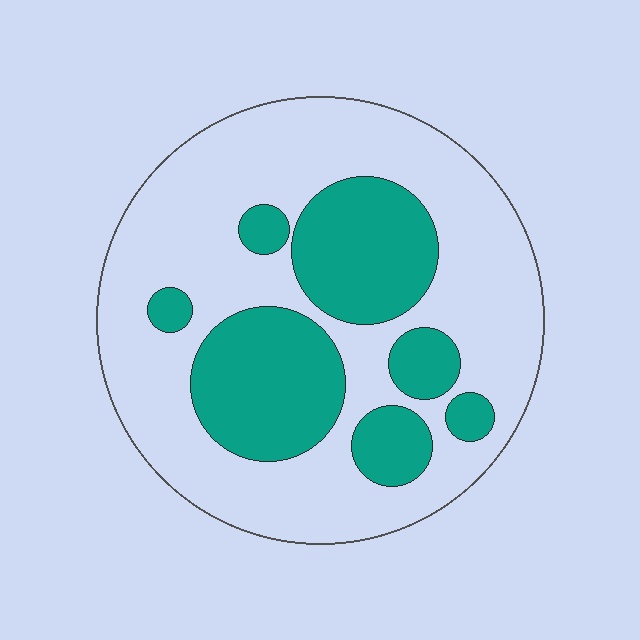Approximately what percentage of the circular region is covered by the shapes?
Approximately 35%.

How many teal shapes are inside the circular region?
7.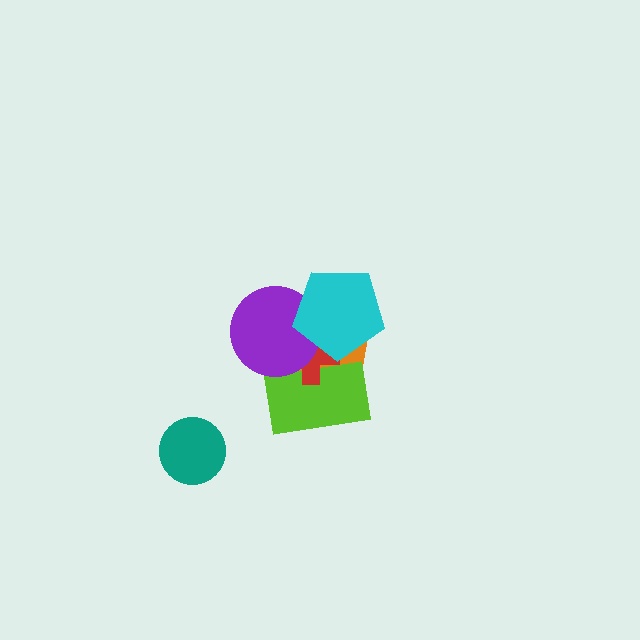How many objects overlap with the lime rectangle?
3 objects overlap with the lime rectangle.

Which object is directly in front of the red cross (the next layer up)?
The purple circle is directly in front of the red cross.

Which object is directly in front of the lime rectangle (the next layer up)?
The red cross is directly in front of the lime rectangle.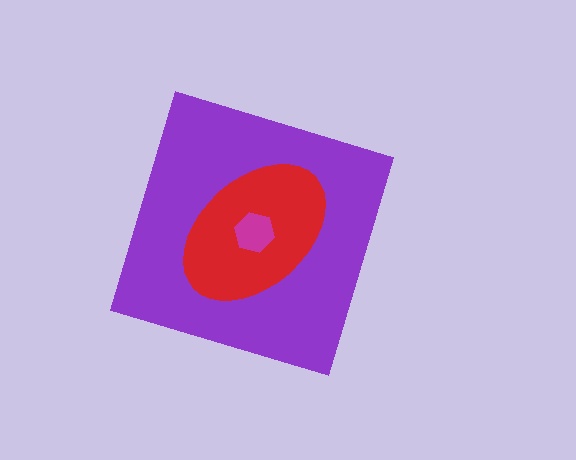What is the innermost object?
The magenta hexagon.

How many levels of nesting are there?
3.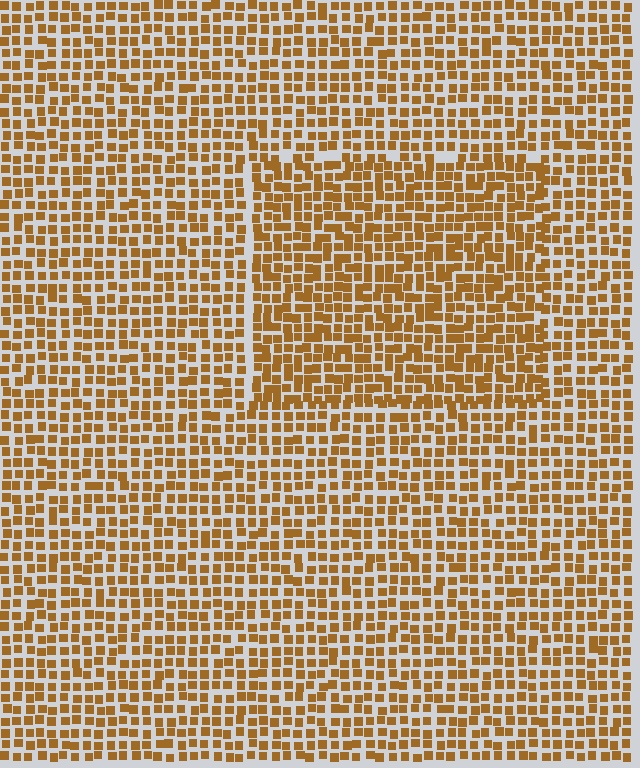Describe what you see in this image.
The image contains small brown elements arranged at two different densities. A rectangle-shaped region is visible where the elements are more densely packed than the surrounding area.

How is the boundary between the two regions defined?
The boundary is defined by a change in element density (approximately 1.3x ratio). All elements are the same color, size, and shape.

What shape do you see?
I see a rectangle.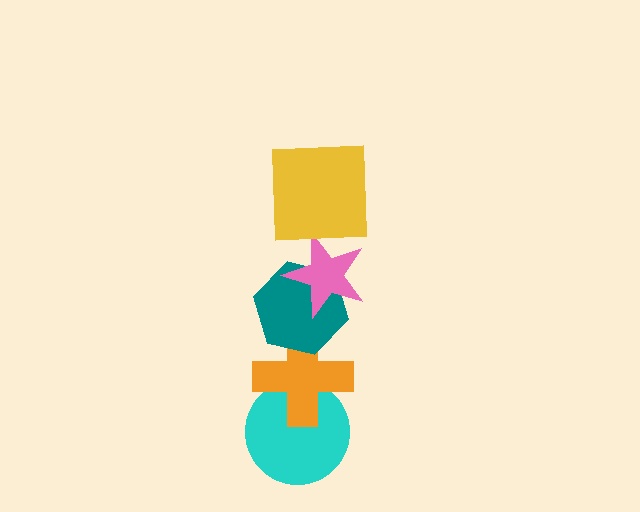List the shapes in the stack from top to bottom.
From top to bottom: the yellow square, the pink star, the teal hexagon, the orange cross, the cyan circle.